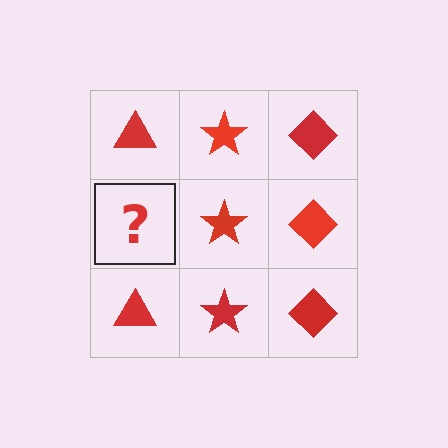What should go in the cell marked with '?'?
The missing cell should contain a red triangle.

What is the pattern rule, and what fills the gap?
The rule is that each column has a consistent shape. The gap should be filled with a red triangle.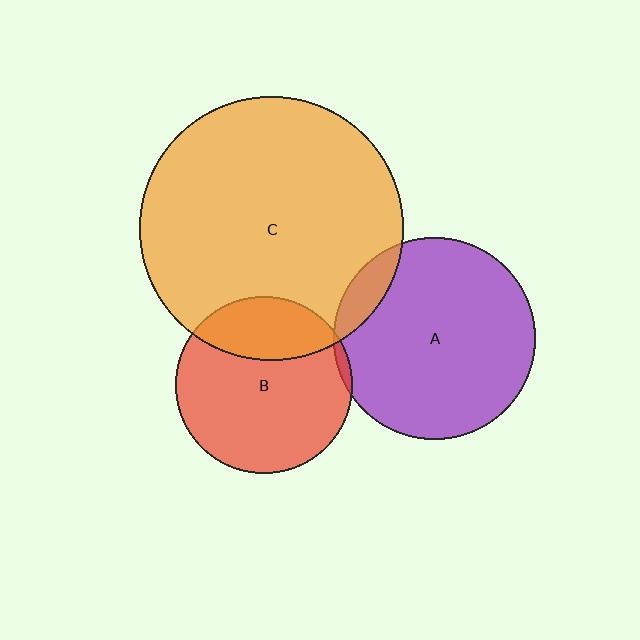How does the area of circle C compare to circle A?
Approximately 1.7 times.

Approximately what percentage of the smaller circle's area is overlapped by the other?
Approximately 5%.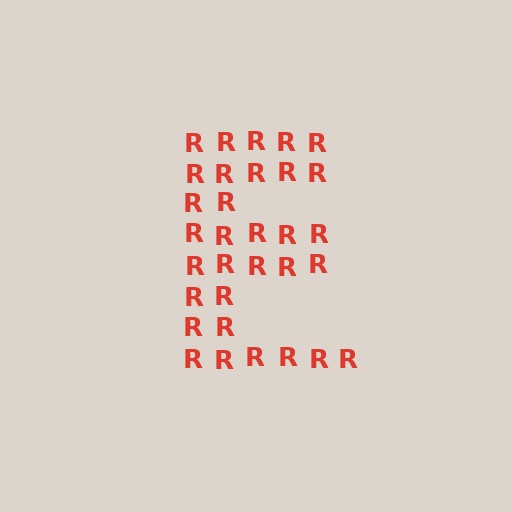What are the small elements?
The small elements are letter R's.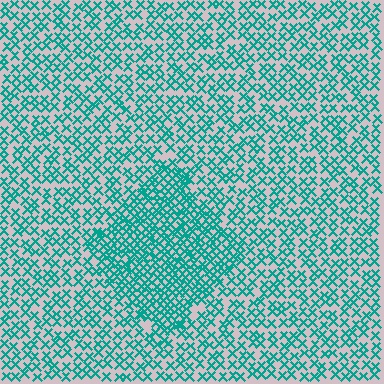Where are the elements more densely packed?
The elements are more densely packed inside the diamond boundary.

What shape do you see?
I see a diamond.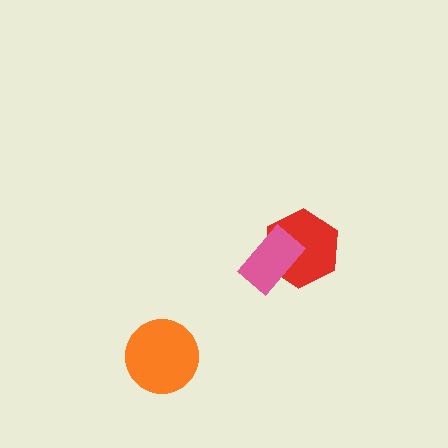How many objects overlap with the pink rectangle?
1 object overlaps with the pink rectangle.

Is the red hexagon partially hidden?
Yes, it is partially covered by another shape.